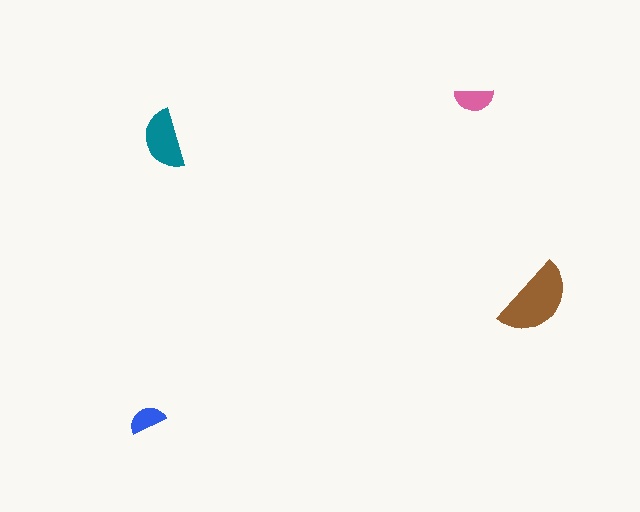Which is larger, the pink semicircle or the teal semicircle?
The teal one.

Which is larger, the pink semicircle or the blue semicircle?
The pink one.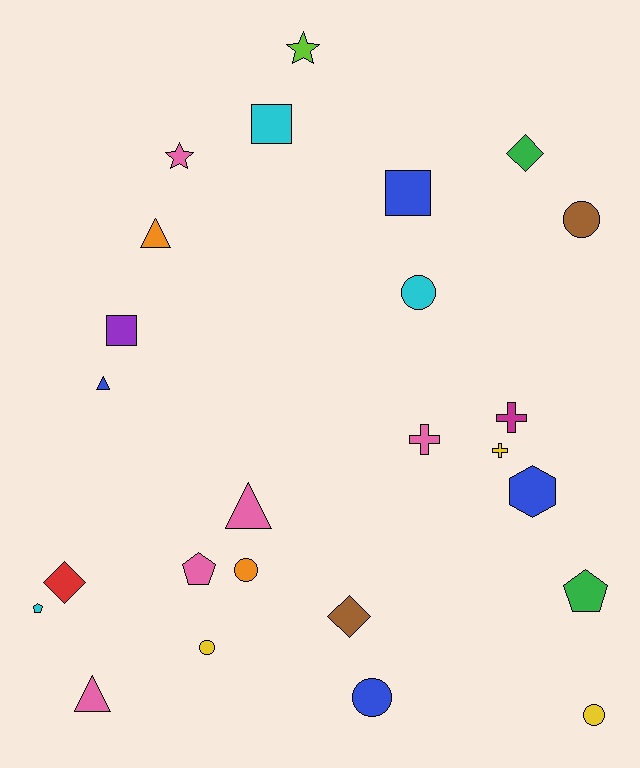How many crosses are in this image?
There are 3 crosses.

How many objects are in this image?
There are 25 objects.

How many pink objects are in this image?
There are 5 pink objects.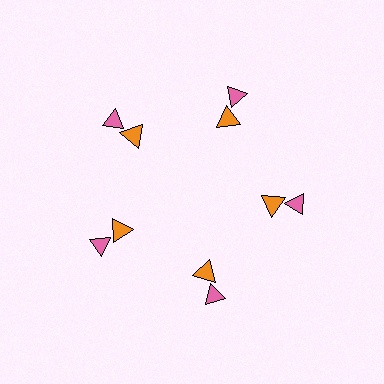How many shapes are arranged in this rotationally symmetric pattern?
There are 10 shapes, arranged in 5 groups of 2.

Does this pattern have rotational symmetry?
Yes, this pattern has 5-fold rotational symmetry. It looks the same after rotating 72 degrees around the center.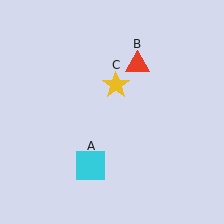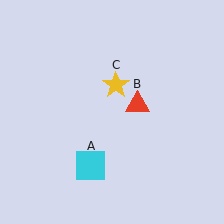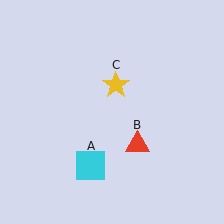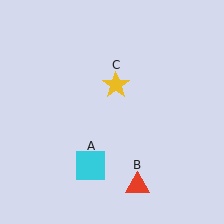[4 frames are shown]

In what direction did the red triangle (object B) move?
The red triangle (object B) moved down.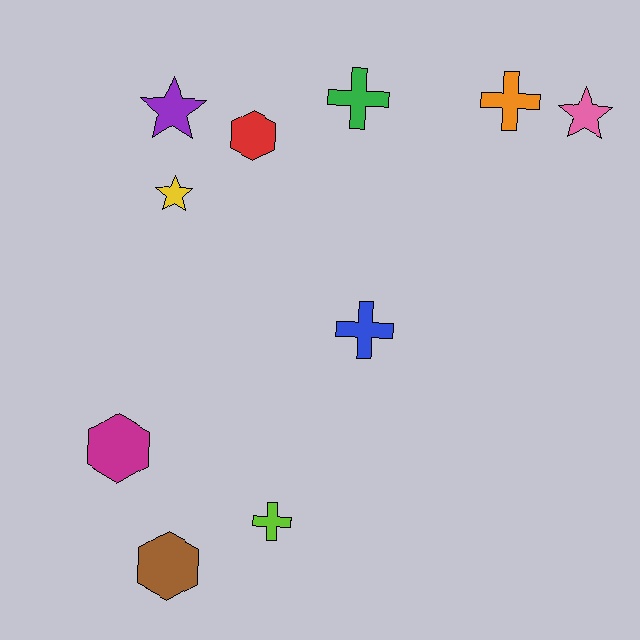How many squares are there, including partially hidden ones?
There are no squares.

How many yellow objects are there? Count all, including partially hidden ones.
There is 1 yellow object.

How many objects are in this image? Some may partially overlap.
There are 10 objects.